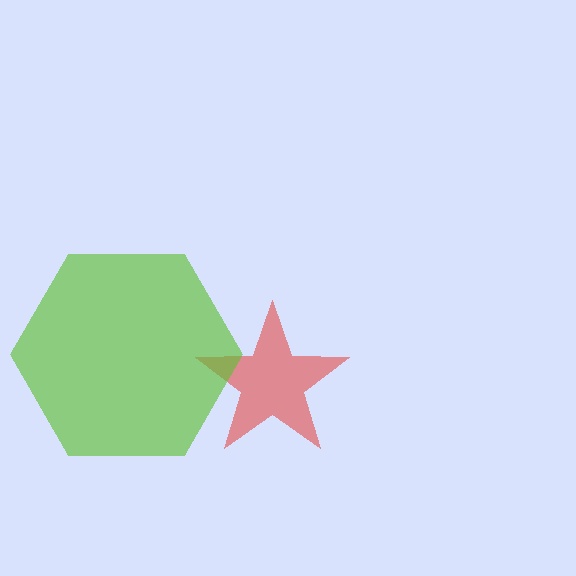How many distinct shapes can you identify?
There are 2 distinct shapes: a red star, a lime hexagon.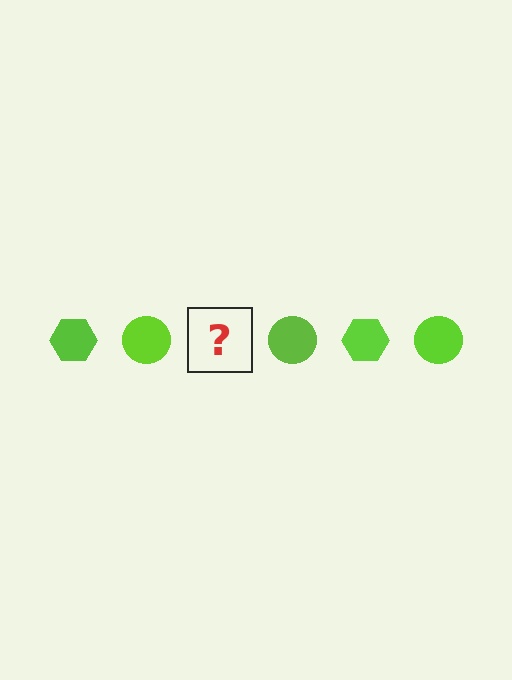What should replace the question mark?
The question mark should be replaced with a lime hexagon.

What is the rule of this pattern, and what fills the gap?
The rule is that the pattern cycles through hexagon, circle shapes in lime. The gap should be filled with a lime hexagon.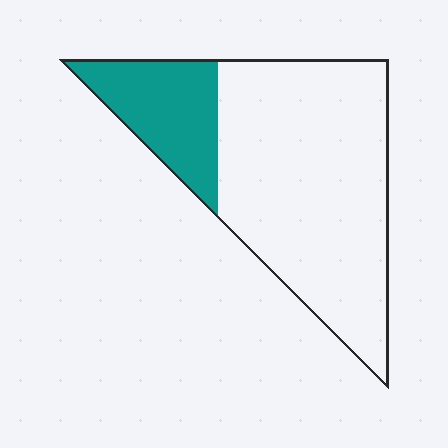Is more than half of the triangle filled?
No.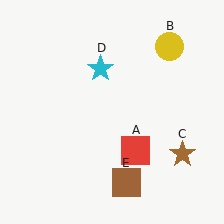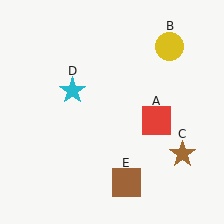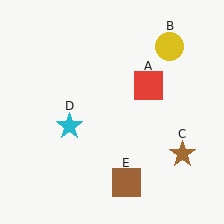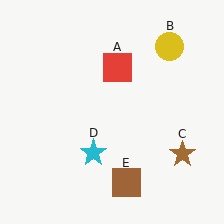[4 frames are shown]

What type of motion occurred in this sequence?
The red square (object A), cyan star (object D) rotated counterclockwise around the center of the scene.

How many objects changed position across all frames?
2 objects changed position: red square (object A), cyan star (object D).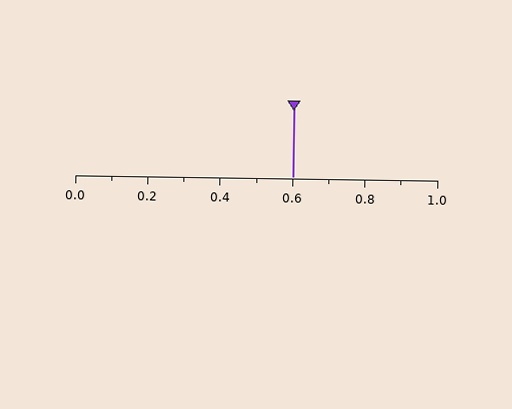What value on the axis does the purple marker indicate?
The marker indicates approximately 0.6.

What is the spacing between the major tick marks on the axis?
The major ticks are spaced 0.2 apart.